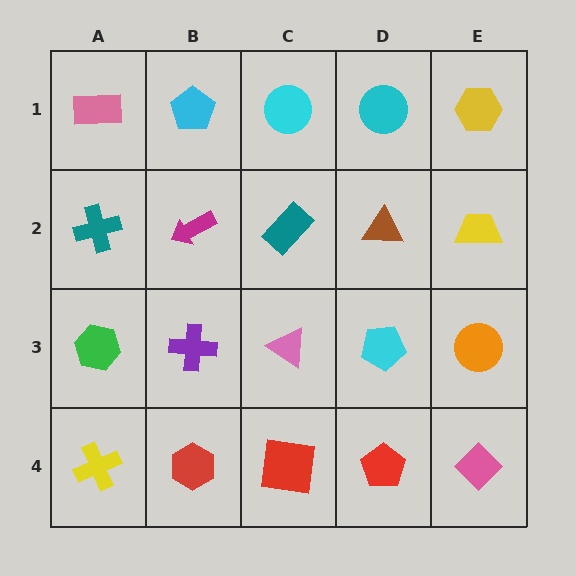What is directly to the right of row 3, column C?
A cyan pentagon.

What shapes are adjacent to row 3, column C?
A teal rectangle (row 2, column C), a red square (row 4, column C), a purple cross (row 3, column B), a cyan pentagon (row 3, column D).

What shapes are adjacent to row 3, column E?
A yellow trapezoid (row 2, column E), a pink diamond (row 4, column E), a cyan pentagon (row 3, column D).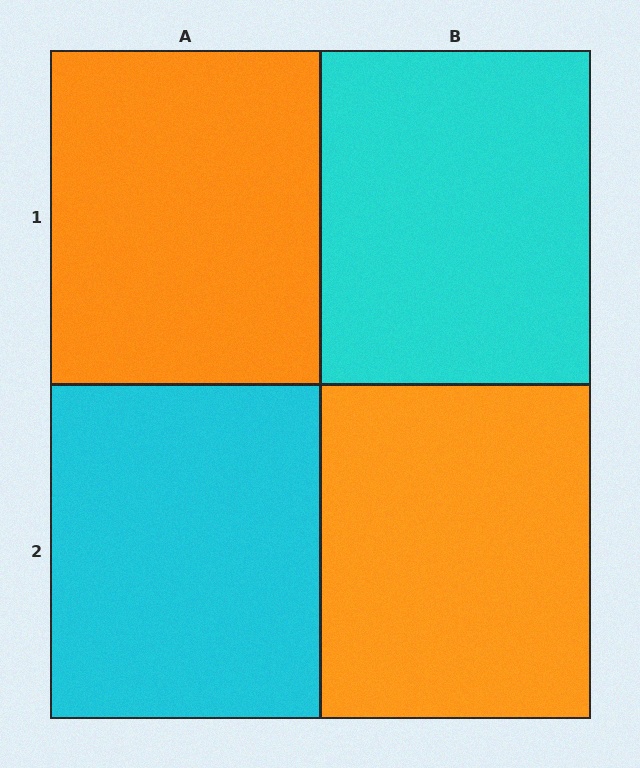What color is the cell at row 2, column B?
Orange.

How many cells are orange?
2 cells are orange.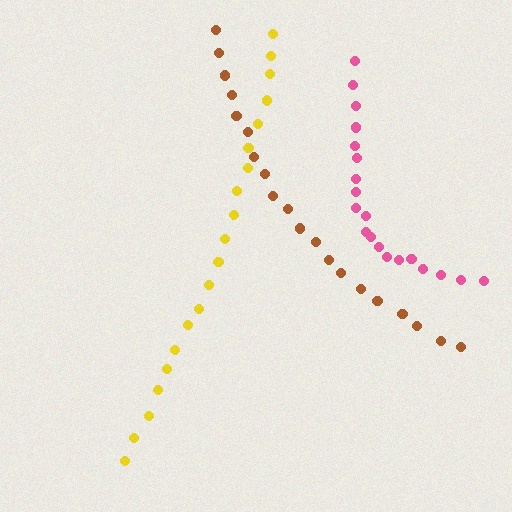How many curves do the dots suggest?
There are 3 distinct paths.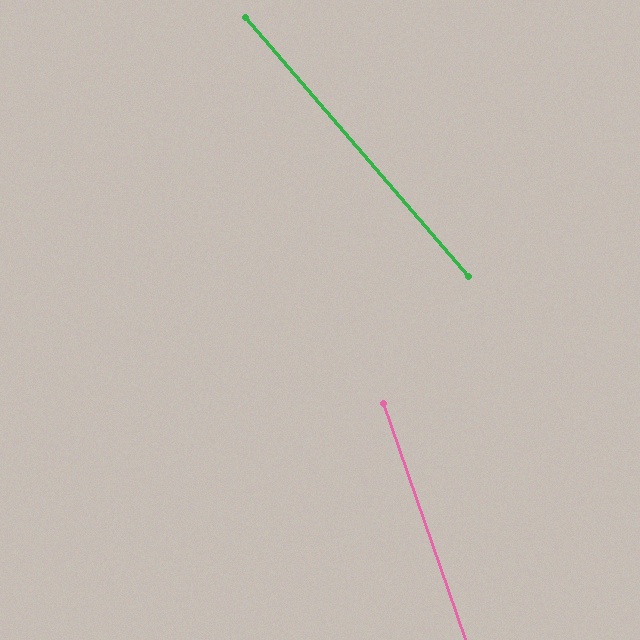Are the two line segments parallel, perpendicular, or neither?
Neither parallel nor perpendicular — they differ by about 21°.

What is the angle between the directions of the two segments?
Approximately 21 degrees.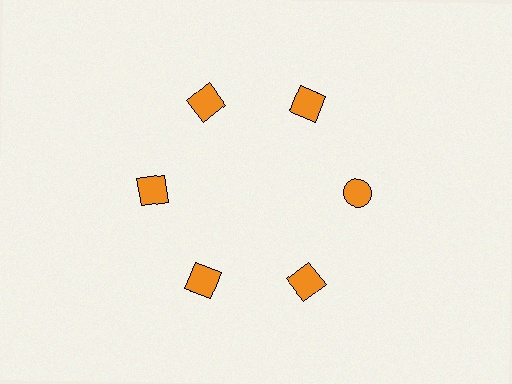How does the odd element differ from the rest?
It has a different shape: circle instead of square.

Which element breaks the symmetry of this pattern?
The orange circle at roughly the 3 o'clock position breaks the symmetry. All other shapes are orange squares.